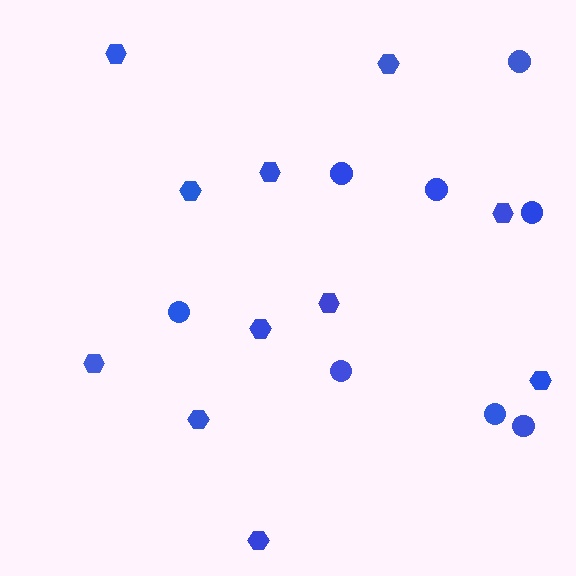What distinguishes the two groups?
There are 2 groups: one group of circles (8) and one group of hexagons (11).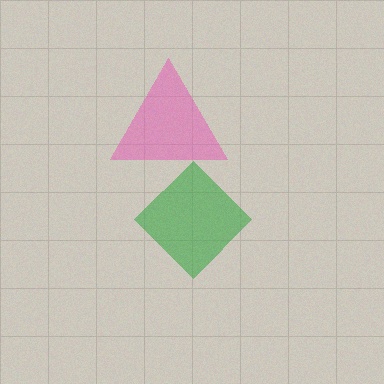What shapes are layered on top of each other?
The layered shapes are: a green diamond, a pink triangle.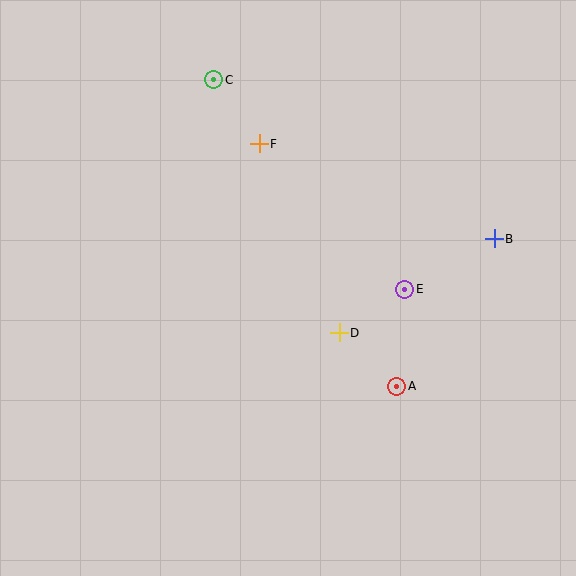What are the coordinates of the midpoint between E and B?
The midpoint between E and B is at (449, 264).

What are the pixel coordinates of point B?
Point B is at (494, 239).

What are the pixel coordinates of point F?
Point F is at (259, 144).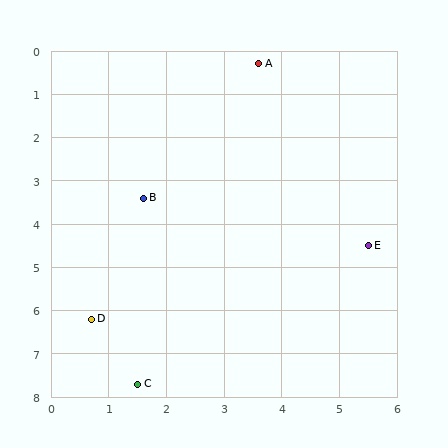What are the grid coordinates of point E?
Point E is at approximately (5.5, 4.5).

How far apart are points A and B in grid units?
Points A and B are about 3.7 grid units apart.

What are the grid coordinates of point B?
Point B is at approximately (1.6, 3.4).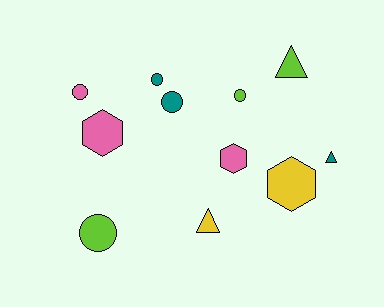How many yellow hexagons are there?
There is 1 yellow hexagon.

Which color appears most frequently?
Pink, with 3 objects.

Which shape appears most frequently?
Circle, with 5 objects.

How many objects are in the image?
There are 11 objects.